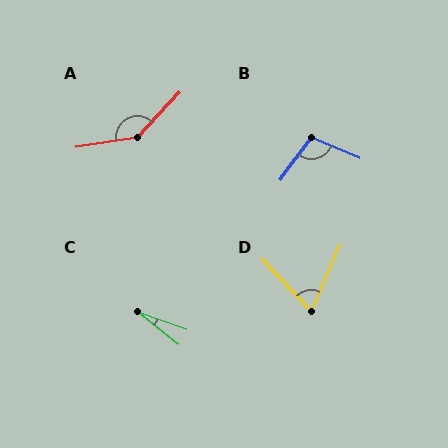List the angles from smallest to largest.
C (18°), D (66°), B (103°), A (142°).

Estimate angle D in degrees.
Approximately 66 degrees.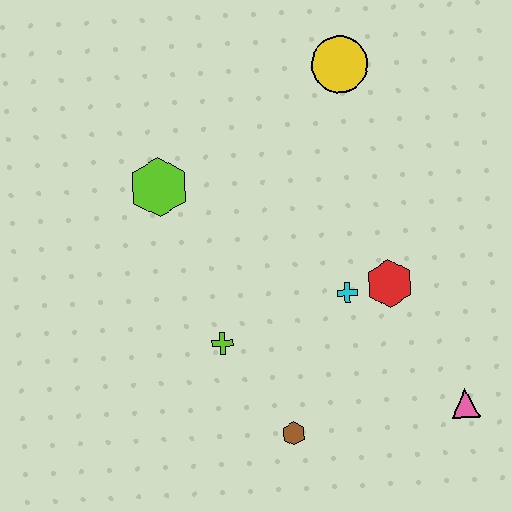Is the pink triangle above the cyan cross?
No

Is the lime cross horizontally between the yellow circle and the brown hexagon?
No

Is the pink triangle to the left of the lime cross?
No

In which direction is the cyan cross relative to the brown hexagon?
The cyan cross is above the brown hexagon.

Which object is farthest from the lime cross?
The yellow circle is farthest from the lime cross.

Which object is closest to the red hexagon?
The cyan cross is closest to the red hexagon.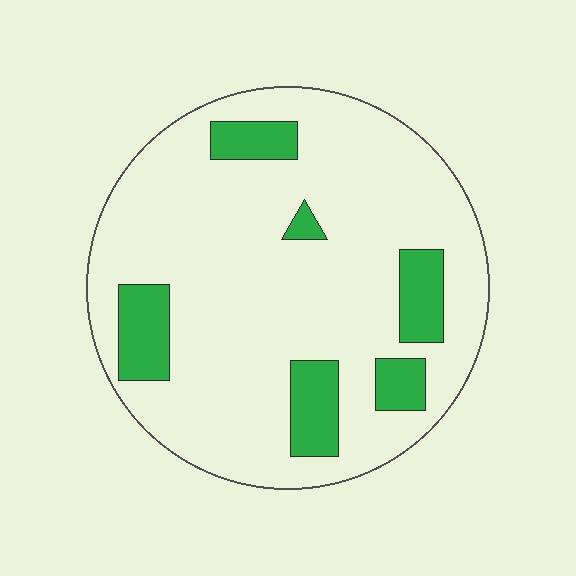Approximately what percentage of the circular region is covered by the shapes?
Approximately 15%.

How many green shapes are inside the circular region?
6.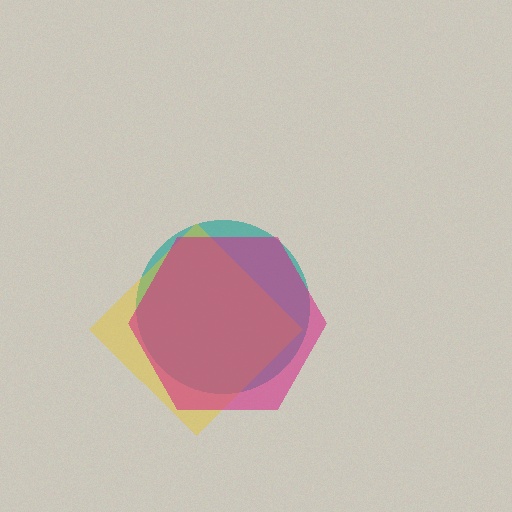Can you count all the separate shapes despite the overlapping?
Yes, there are 3 separate shapes.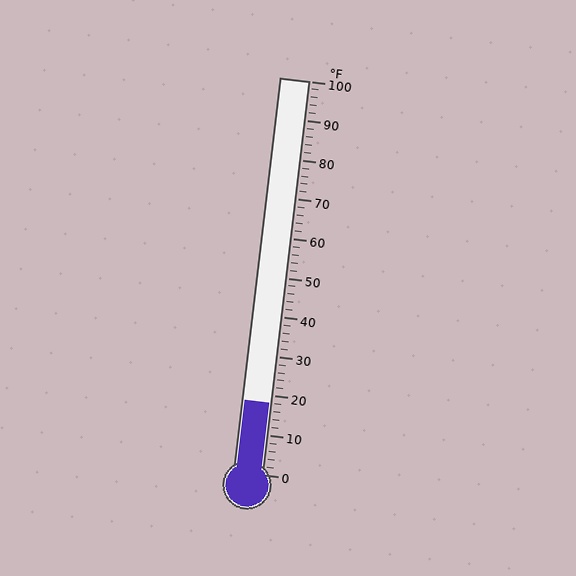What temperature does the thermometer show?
The thermometer shows approximately 18°F.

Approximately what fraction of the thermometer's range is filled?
The thermometer is filled to approximately 20% of its range.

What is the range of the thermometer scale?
The thermometer scale ranges from 0°F to 100°F.